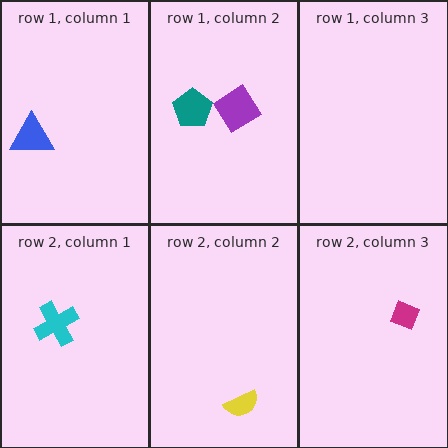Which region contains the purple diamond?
The row 1, column 2 region.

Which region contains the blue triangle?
The row 1, column 1 region.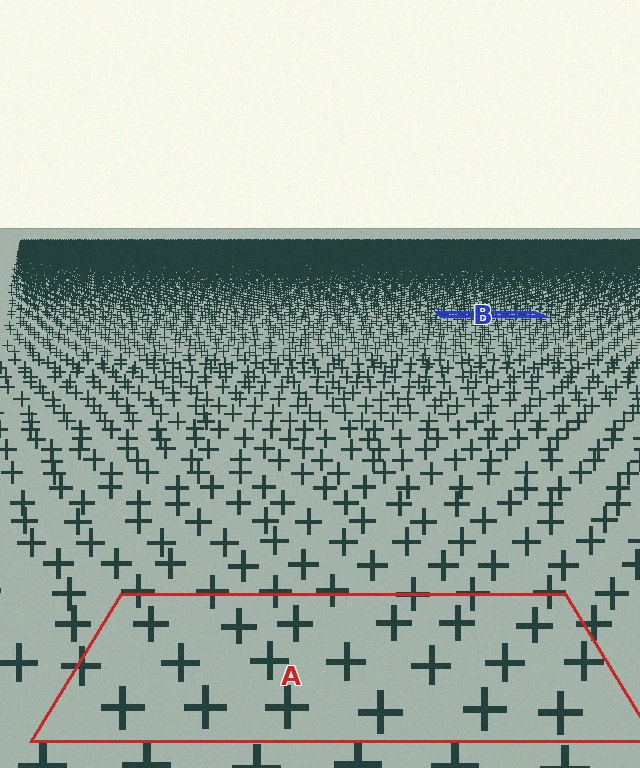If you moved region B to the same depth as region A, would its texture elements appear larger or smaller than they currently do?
They would appear larger. At a closer depth, the same texture elements are projected at a bigger on-screen size.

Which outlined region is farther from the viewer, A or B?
Region B is farther from the viewer — the texture elements inside it appear smaller and more densely packed.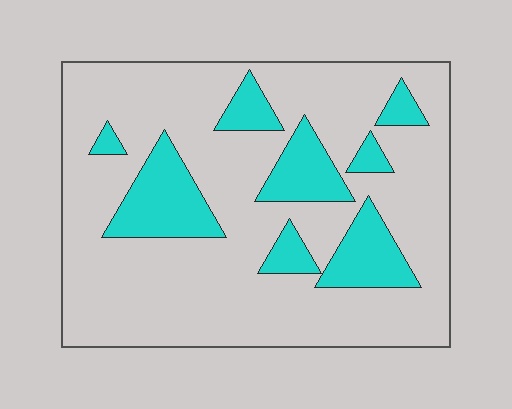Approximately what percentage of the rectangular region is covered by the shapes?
Approximately 20%.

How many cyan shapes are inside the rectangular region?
8.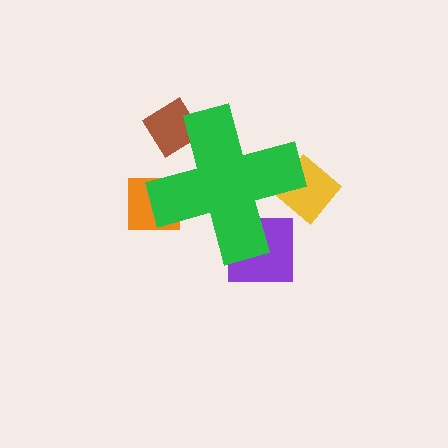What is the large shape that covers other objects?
A green cross.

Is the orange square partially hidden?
Yes, the orange square is partially hidden behind the green cross.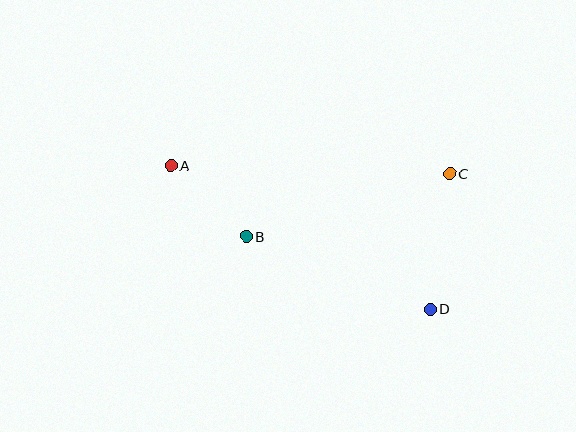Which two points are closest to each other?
Points A and B are closest to each other.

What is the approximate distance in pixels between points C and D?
The distance between C and D is approximately 137 pixels.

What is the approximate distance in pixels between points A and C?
The distance between A and C is approximately 279 pixels.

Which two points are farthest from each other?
Points A and D are farthest from each other.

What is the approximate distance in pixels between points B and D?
The distance between B and D is approximately 198 pixels.